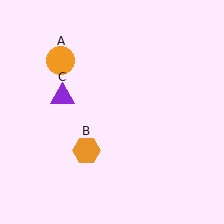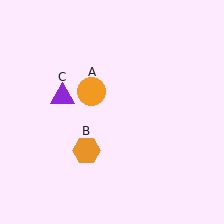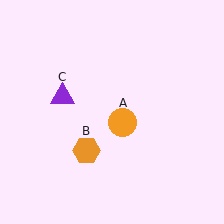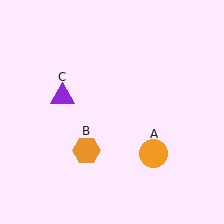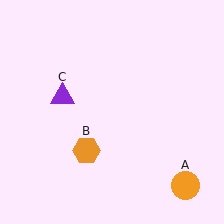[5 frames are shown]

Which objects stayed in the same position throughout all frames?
Orange hexagon (object B) and purple triangle (object C) remained stationary.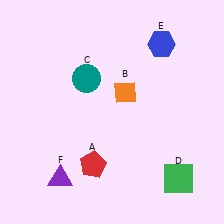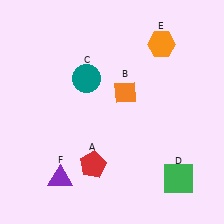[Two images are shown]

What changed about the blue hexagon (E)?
In Image 1, E is blue. In Image 2, it changed to orange.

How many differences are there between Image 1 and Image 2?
There is 1 difference between the two images.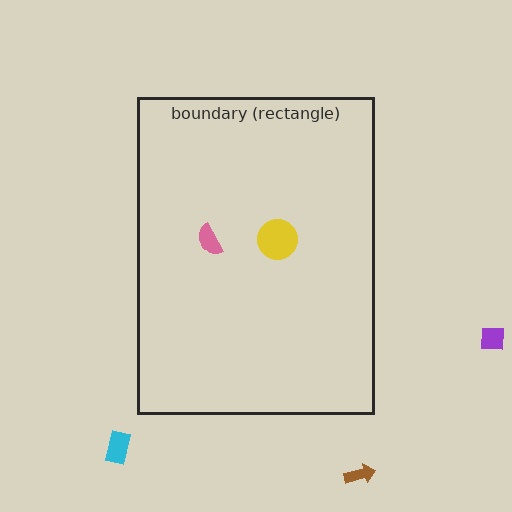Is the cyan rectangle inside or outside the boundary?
Outside.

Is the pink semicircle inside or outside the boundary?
Inside.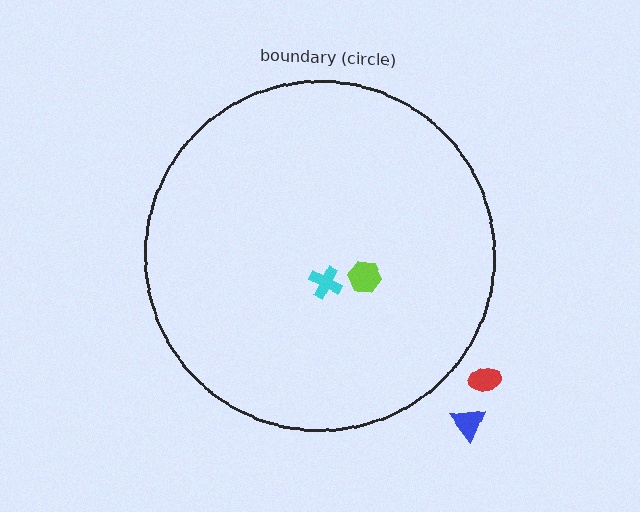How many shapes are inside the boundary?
2 inside, 2 outside.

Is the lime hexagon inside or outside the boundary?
Inside.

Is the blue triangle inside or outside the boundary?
Outside.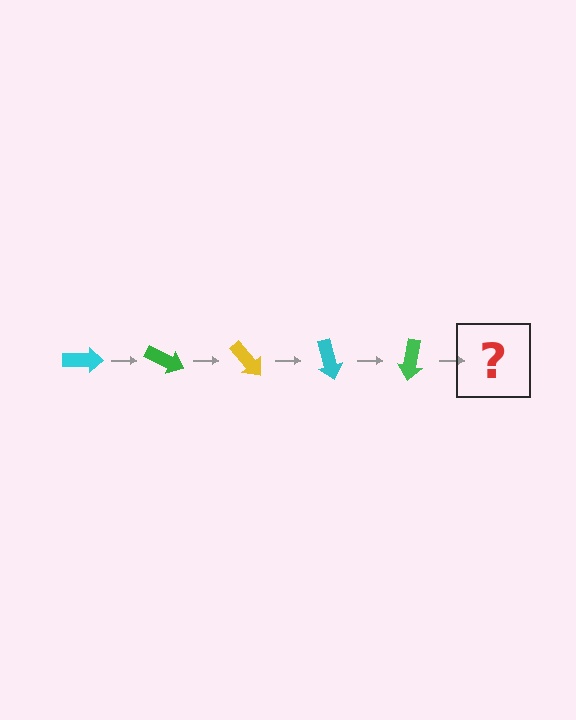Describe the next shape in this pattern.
It should be a yellow arrow, rotated 125 degrees from the start.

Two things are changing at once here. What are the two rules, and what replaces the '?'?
The two rules are that it rotates 25 degrees each step and the color cycles through cyan, green, and yellow. The '?' should be a yellow arrow, rotated 125 degrees from the start.